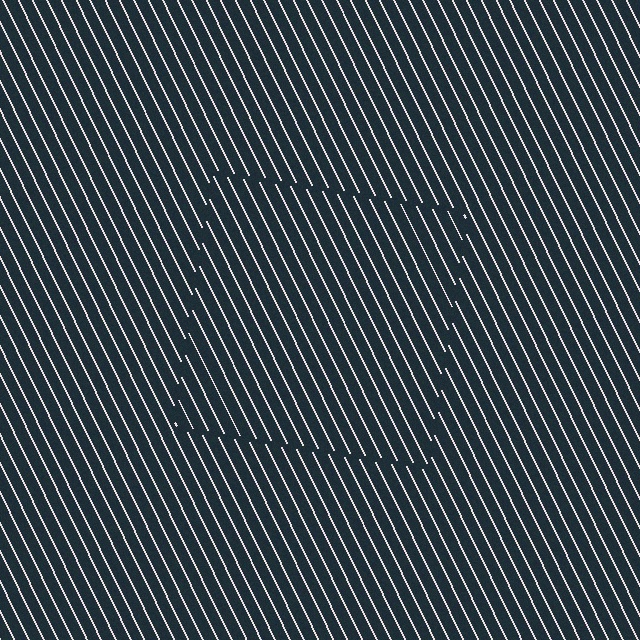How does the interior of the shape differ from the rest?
The interior of the shape contains the same grating, shifted by half a period — the contour is defined by the phase discontinuity where line-ends from the inner and outer gratings abut.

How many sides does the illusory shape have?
4 sides — the line-ends trace a square.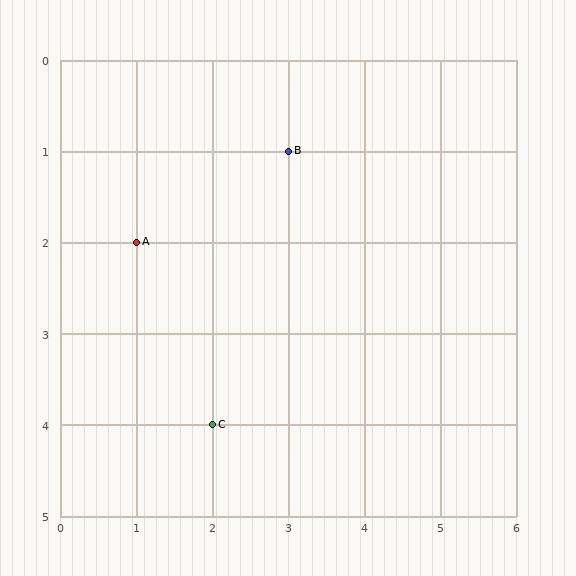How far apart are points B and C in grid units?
Points B and C are 1 column and 3 rows apart (about 3.2 grid units diagonally).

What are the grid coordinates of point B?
Point B is at grid coordinates (3, 1).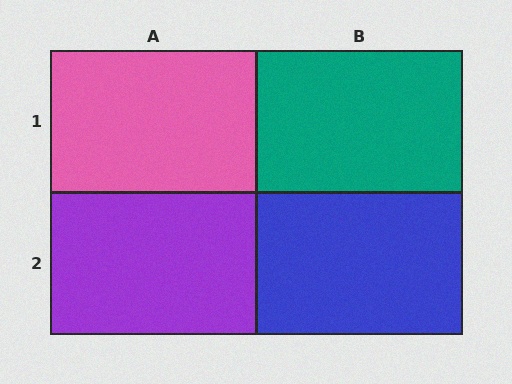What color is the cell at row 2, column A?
Purple.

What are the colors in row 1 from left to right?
Pink, teal.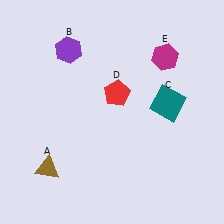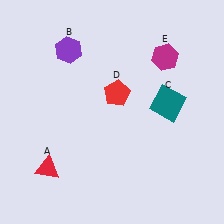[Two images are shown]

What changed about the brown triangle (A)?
In Image 1, A is brown. In Image 2, it changed to red.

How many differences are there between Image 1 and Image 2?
There is 1 difference between the two images.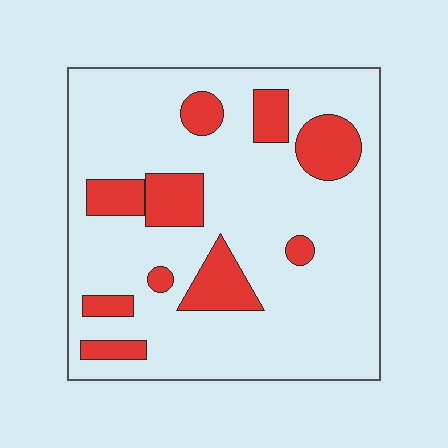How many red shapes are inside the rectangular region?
10.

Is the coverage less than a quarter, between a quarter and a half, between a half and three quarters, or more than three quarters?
Less than a quarter.